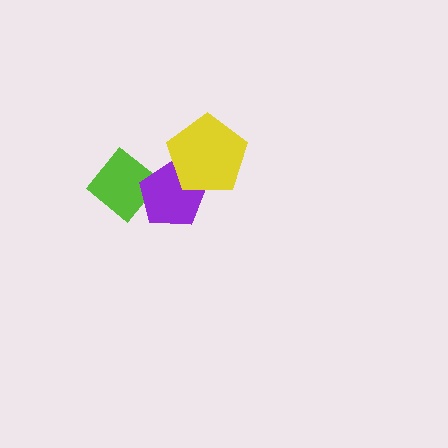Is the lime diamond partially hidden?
Yes, it is partially covered by another shape.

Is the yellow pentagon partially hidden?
No, no other shape covers it.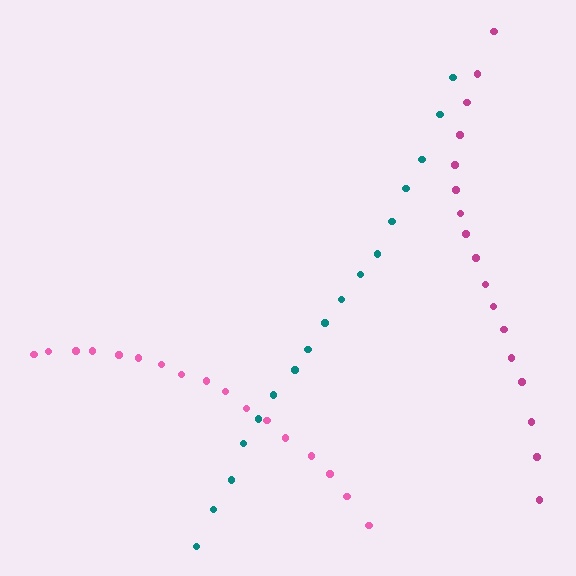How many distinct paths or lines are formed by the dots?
There are 3 distinct paths.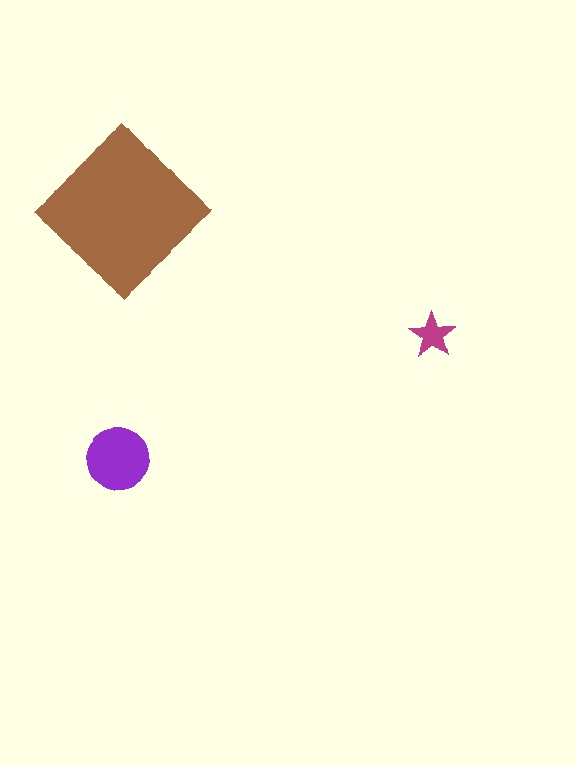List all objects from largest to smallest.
The brown diamond, the purple circle, the magenta star.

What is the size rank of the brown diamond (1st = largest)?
1st.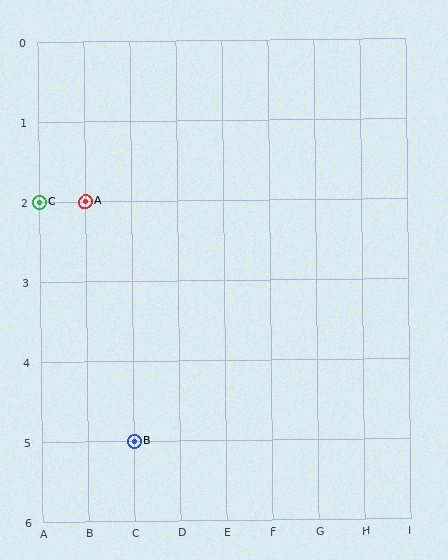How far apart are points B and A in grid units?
Points B and A are 1 column and 3 rows apart (about 3.2 grid units diagonally).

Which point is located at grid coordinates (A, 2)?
Point C is at (A, 2).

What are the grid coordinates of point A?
Point A is at grid coordinates (B, 2).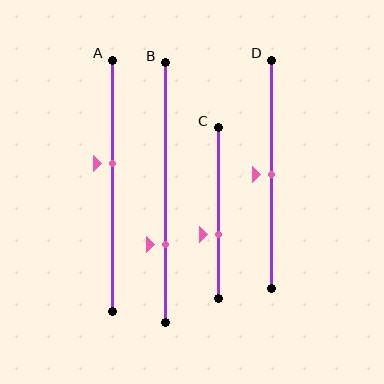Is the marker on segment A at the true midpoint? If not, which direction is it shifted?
No, the marker on segment A is shifted upward by about 9% of the segment length.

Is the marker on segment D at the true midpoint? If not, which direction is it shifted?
Yes, the marker on segment D is at the true midpoint.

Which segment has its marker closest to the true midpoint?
Segment D has its marker closest to the true midpoint.